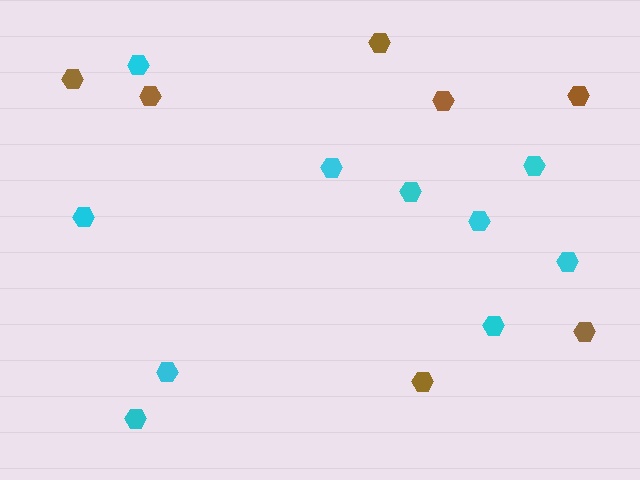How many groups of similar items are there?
There are 2 groups: one group of brown hexagons (7) and one group of cyan hexagons (10).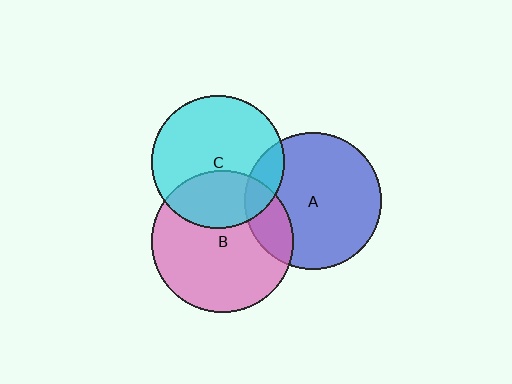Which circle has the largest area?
Circle B (pink).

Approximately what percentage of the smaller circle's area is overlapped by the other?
Approximately 15%.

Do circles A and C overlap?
Yes.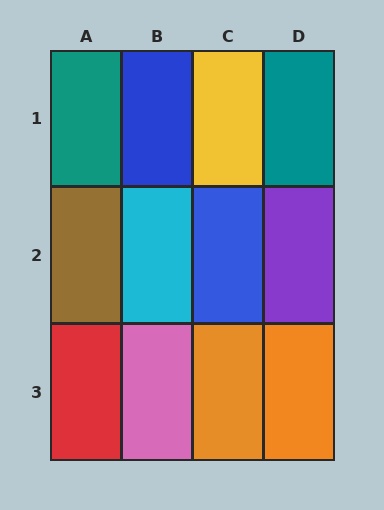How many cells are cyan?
1 cell is cyan.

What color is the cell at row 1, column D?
Teal.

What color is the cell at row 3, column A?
Red.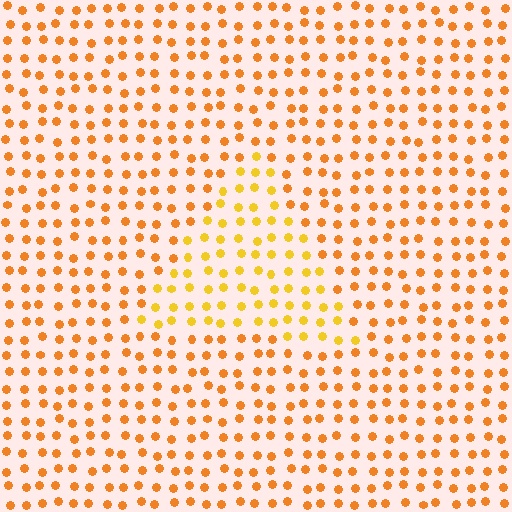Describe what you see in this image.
The image is filled with small orange elements in a uniform arrangement. A triangle-shaped region is visible where the elements are tinted to a slightly different hue, forming a subtle color boundary.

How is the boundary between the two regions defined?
The boundary is defined purely by a slight shift in hue (about 21 degrees). Spacing, size, and orientation are identical on both sides.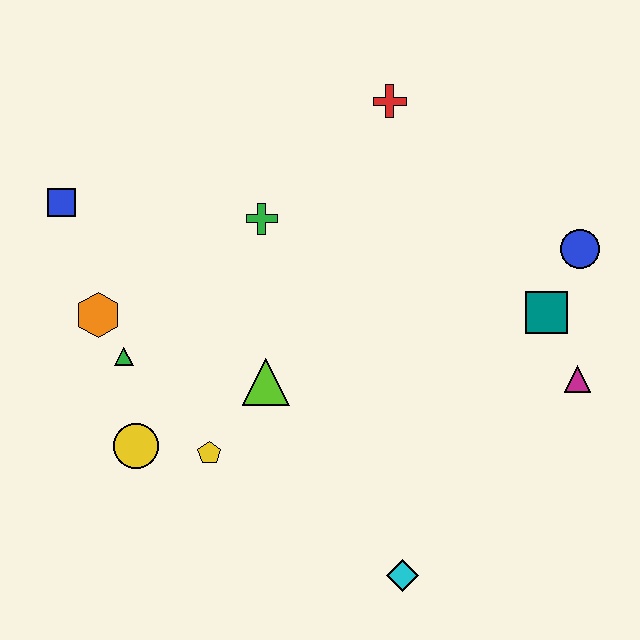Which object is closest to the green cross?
The lime triangle is closest to the green cross.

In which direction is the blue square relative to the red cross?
The blue square is to the left of the red cross.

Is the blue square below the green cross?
No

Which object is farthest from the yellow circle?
The blue circle is farthest from the yellow circle.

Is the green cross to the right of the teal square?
No